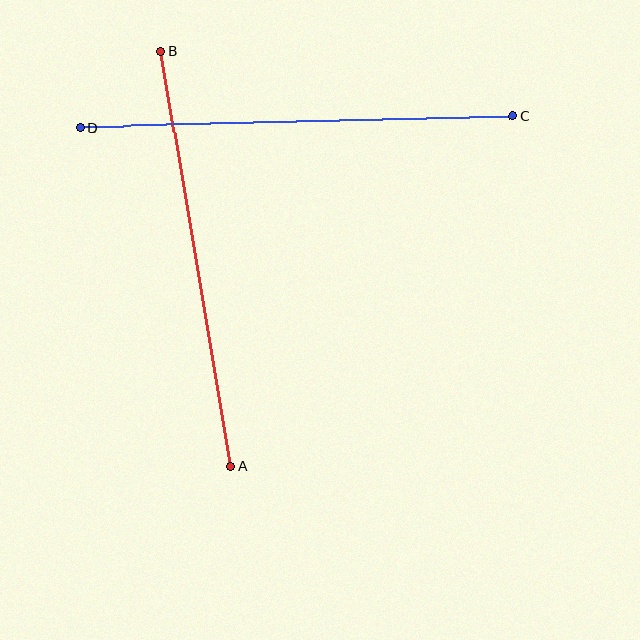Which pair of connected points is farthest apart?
Points C and D are farthest apart.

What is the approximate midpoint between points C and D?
The midpoint is at approximately (297, 122) pixels.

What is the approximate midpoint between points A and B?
The midpoint is at approximately (196, 259) pixels.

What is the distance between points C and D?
The distance is approximately 433 pixels.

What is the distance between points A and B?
The distance is approximately 421 pixels.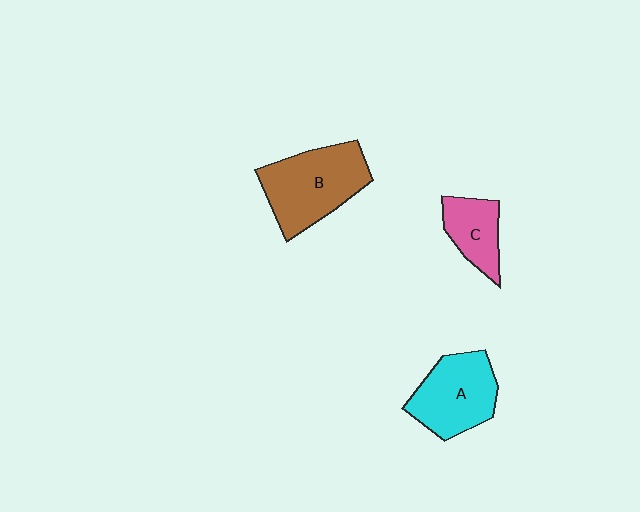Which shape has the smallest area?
Shape C (pink).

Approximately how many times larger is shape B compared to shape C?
Approximately 1.9 times.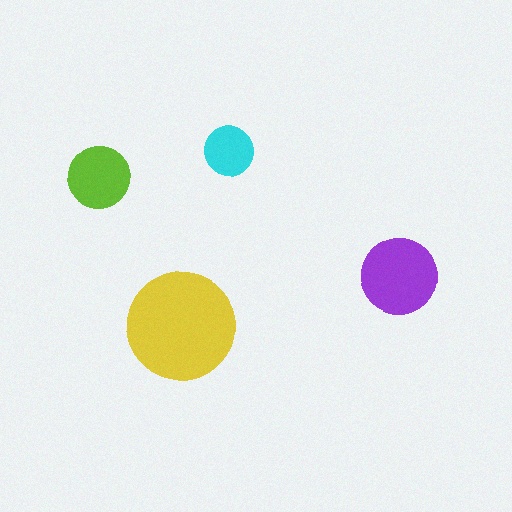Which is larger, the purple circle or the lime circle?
The purple one.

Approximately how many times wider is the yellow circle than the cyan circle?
About 2 times wider.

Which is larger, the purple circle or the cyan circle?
The purple one.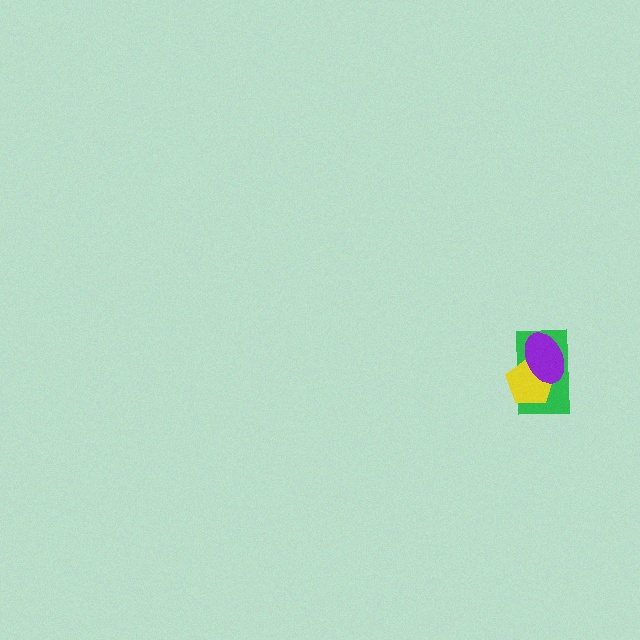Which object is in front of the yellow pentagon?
The purple ellipse is in front of the yellow pentagon.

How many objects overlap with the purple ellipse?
2 objects overlap with the purple ellipse.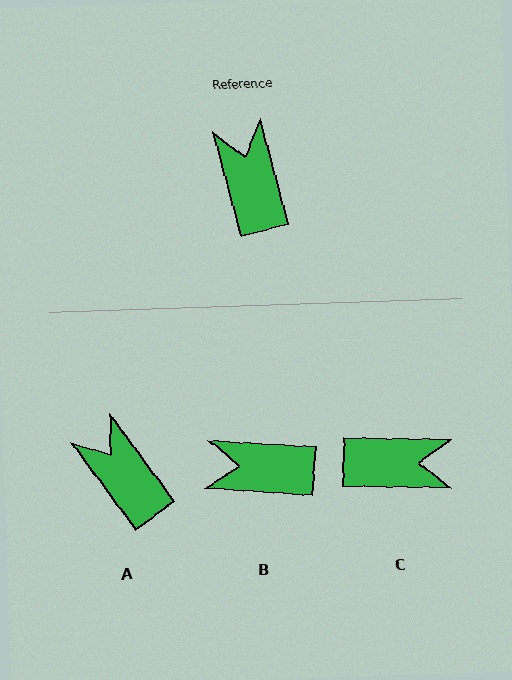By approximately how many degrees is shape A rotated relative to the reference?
Approximately 22 degrees counter-clockwise.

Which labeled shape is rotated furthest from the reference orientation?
C, about 106 degrees away.